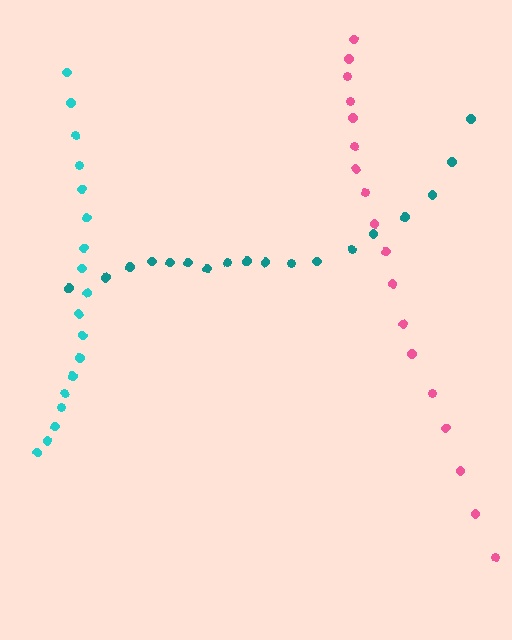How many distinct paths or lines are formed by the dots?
There are 3 distinct paths.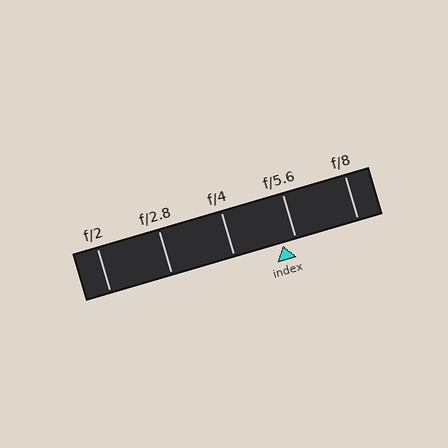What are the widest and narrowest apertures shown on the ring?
The widest aperture shown is f/2 and the narrowest is f/8.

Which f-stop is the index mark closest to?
The index mark is closest to f/5.6.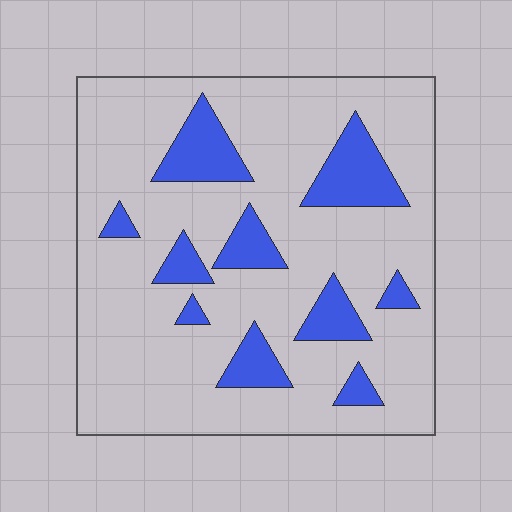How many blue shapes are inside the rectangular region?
10.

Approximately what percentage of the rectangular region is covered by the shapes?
Approximately 20%.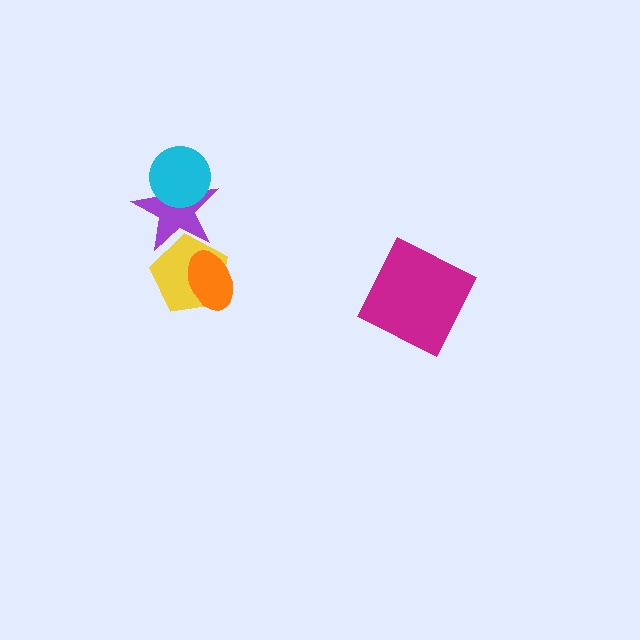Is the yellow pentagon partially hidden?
Yes, it is partially covered by another shape.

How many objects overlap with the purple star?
2 objects overlap with the purple star.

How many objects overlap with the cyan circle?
1 object overlaps with the cyan circle.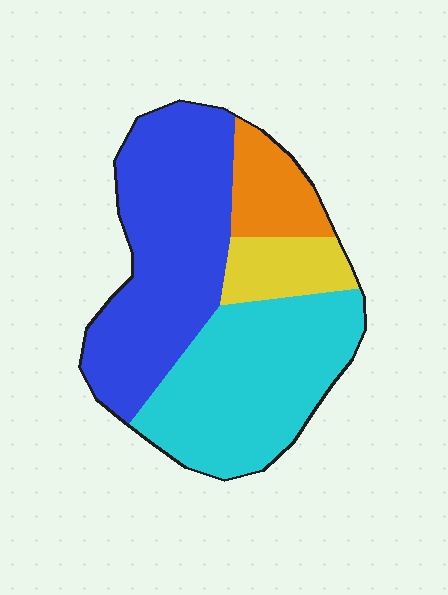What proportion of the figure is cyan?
Cyan takes up between a third and a half of the figure.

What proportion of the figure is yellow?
Yellow covers 10% of the figure.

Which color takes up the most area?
Blue, at roughly 40%.